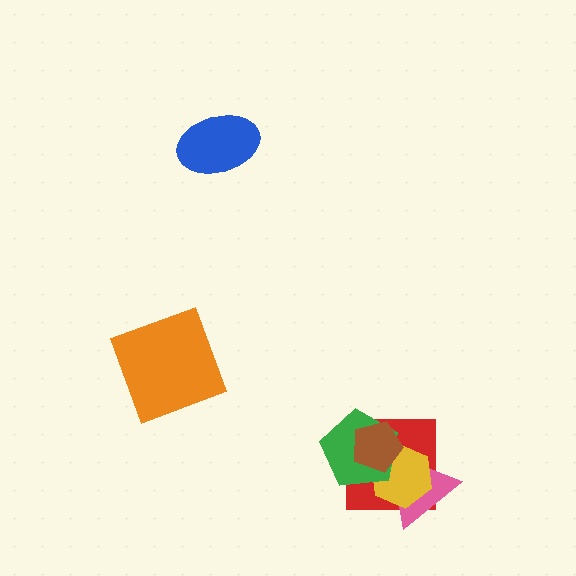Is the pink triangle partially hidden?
Yes, it is partially covered by another shape.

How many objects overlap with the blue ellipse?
0 objects overlap with the blue ellipse.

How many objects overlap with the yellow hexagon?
4 objects overlap with the yellow hexagon.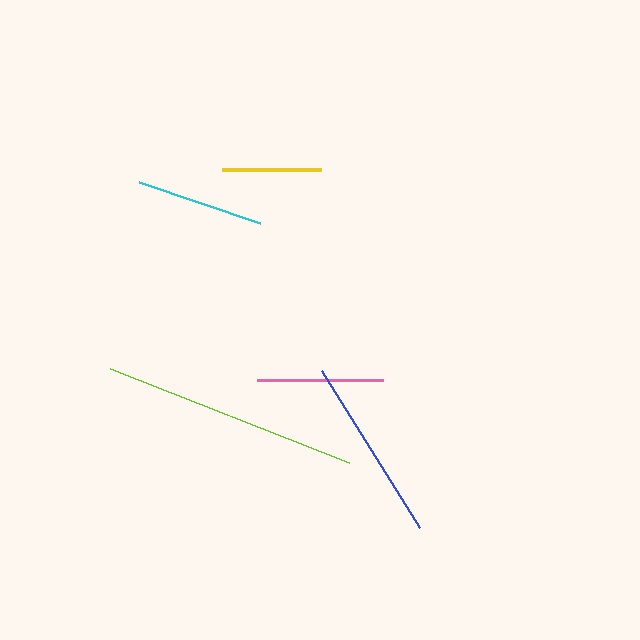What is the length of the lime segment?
The lime segment is approximately 257 pixels long.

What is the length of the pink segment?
The pink segment is approximately 126 pixels long.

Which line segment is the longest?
The lime line is the longest at approximately 257 pixels.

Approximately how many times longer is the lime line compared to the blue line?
The lime line is approximately 1.4 times the length of the blue line.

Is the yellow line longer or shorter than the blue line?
The blue line is longer than the yellow line.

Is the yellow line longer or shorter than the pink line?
The pink line is longer than the yellow line.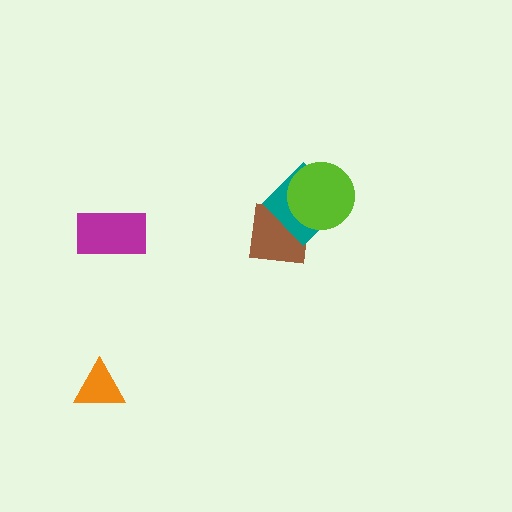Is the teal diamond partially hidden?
Yes, it is partially covered by another shape.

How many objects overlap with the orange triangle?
0 objects overlap with the orange triangle.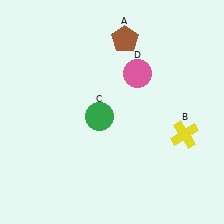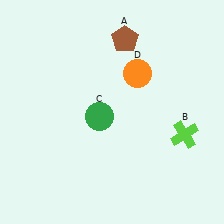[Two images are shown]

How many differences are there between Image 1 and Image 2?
There are 2 differences between the two images.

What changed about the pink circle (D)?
In Image 1, D is pink. In Image 2, it changed to orange.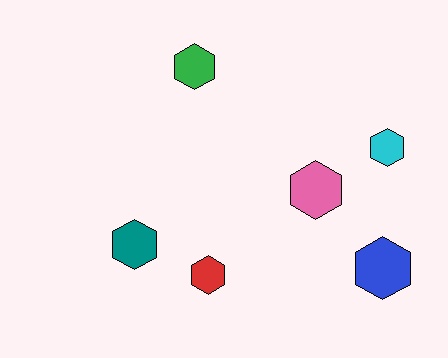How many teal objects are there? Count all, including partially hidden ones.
There is 1 teal object.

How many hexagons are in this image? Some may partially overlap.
There are 6 hexagons.